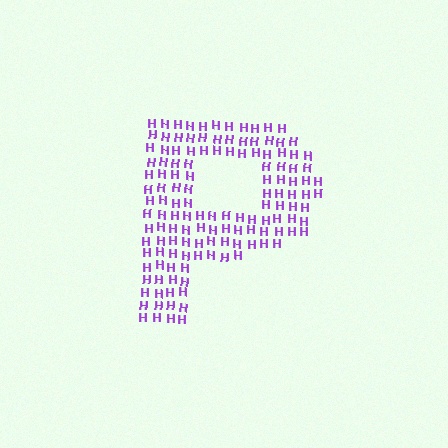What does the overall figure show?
The overall figure shows the letter P.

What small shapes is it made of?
It is made of small letter H's.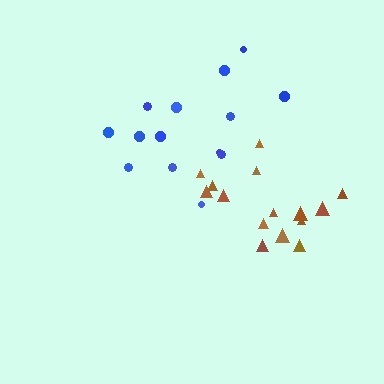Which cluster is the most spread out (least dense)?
Blue.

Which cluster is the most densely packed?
Brown.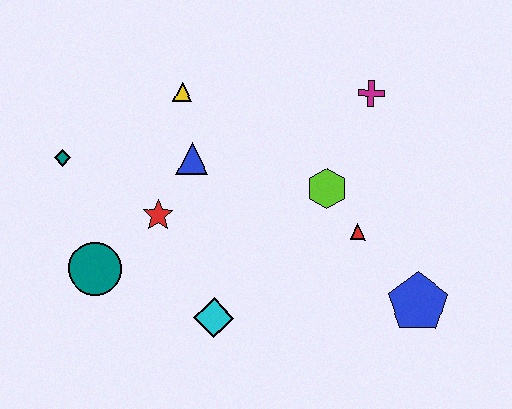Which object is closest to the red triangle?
The lime hexagon is closest to the red triangle.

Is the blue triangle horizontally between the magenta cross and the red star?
Yes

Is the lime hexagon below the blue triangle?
Yes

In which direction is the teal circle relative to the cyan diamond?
The teal circle is to the left of the cyan diamond.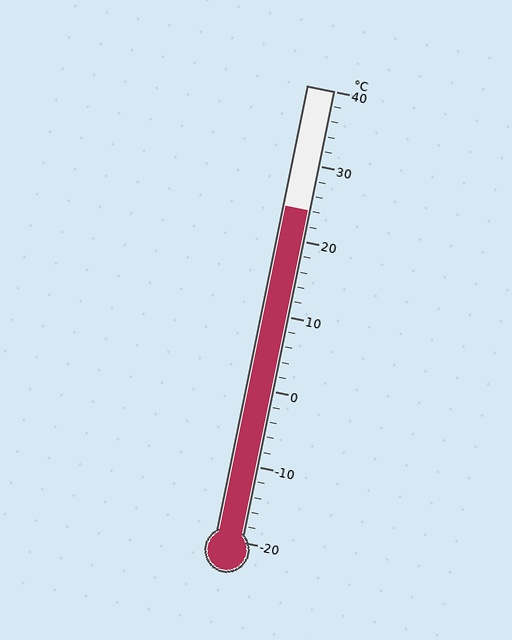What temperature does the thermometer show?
The thermometer shows approximately 24°C.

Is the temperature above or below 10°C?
The temperature is above 10°C.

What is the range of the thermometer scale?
The thermometer scale ranges from -20°C to 40°C.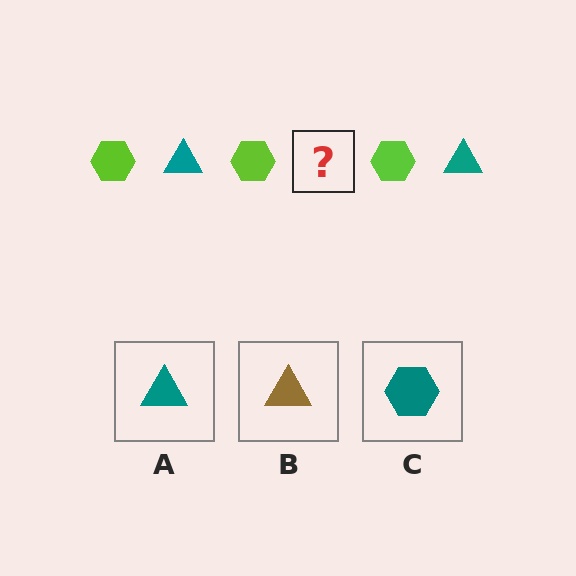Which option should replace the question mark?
Option A.